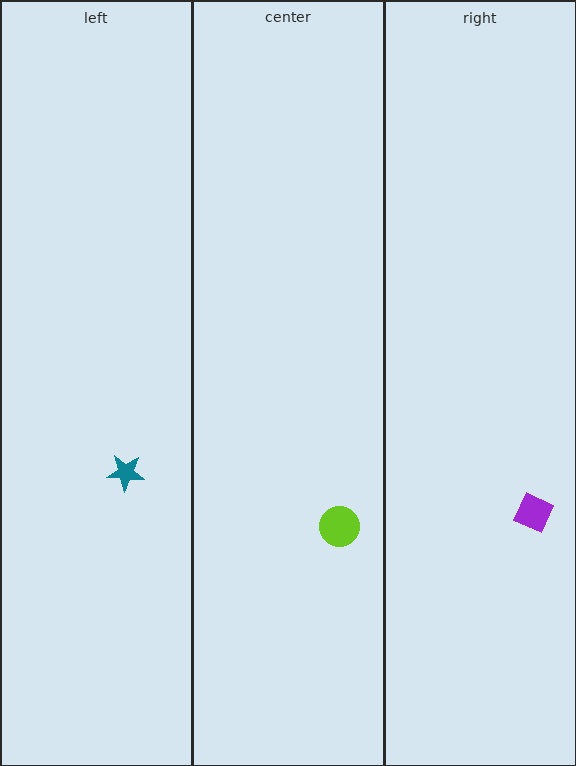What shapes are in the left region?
The teal star.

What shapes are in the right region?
The purple diamond.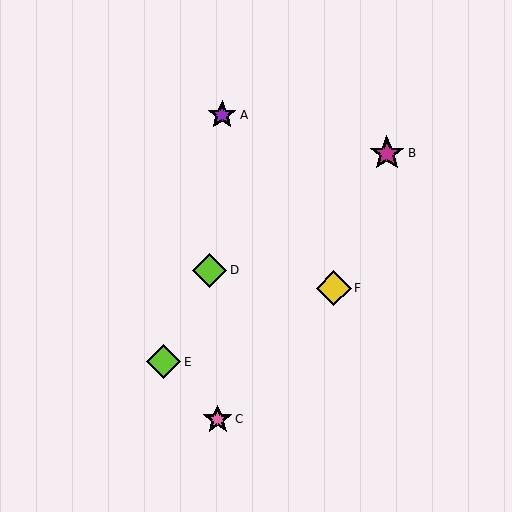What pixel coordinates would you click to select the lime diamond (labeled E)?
Click at (164, 362) to select the lime diamond E.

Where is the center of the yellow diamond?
The center of the yellow diamond is at (334, 288).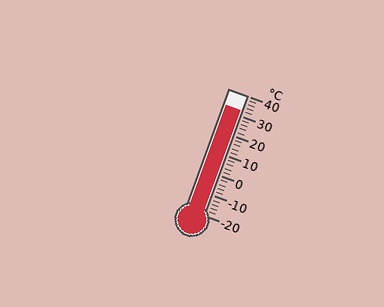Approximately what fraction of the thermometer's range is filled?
The thermometer is filled to approximately 85% of its range.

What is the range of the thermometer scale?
The thermometer scale ranges from -20°C to 40°C.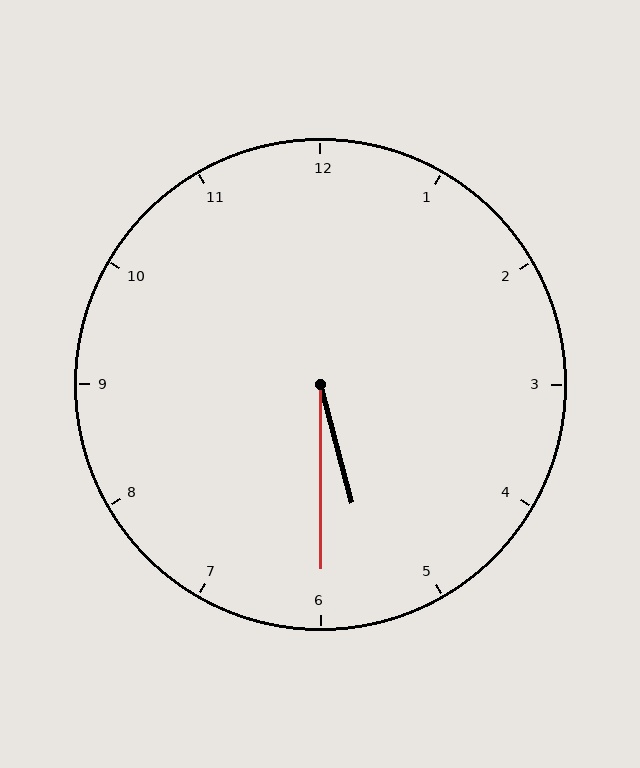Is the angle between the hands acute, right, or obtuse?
It is acute.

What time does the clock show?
5:30.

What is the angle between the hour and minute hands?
Approximately 15 degrees.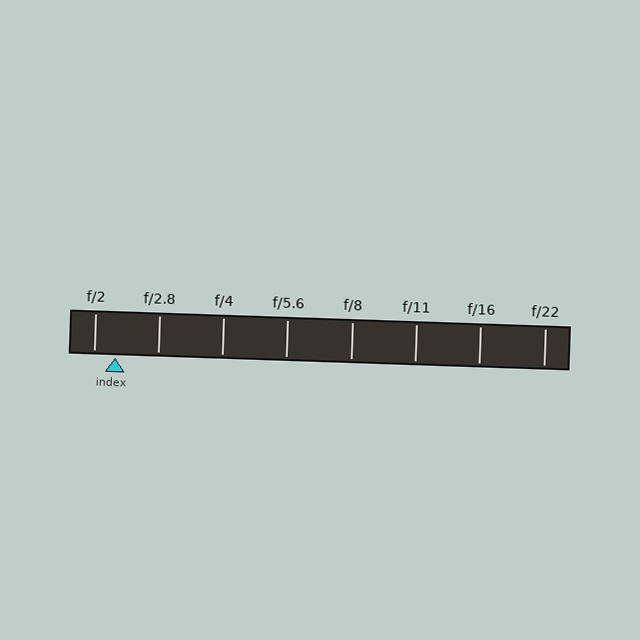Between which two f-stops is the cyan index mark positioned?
The index mark is between f/2 and f/2.8.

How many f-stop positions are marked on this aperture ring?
There are 8 f-stop positions marked.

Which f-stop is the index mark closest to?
The index mark is closest to f/2.